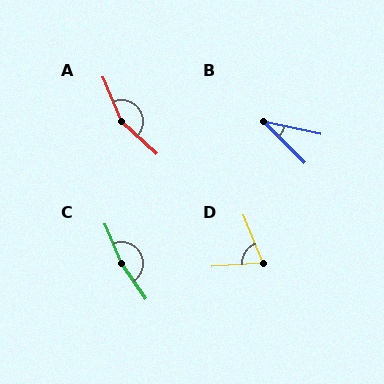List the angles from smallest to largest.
B (33°), D (71°), A (155°), C (168°).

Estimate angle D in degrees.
Approximately 71 degrees.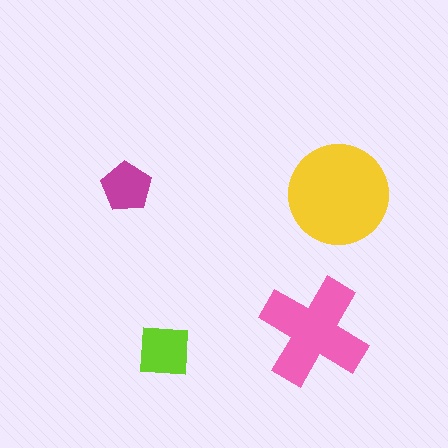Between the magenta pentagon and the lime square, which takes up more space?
The lime square.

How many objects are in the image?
There are 4 objects in the image.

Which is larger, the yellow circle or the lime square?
The yellow circle.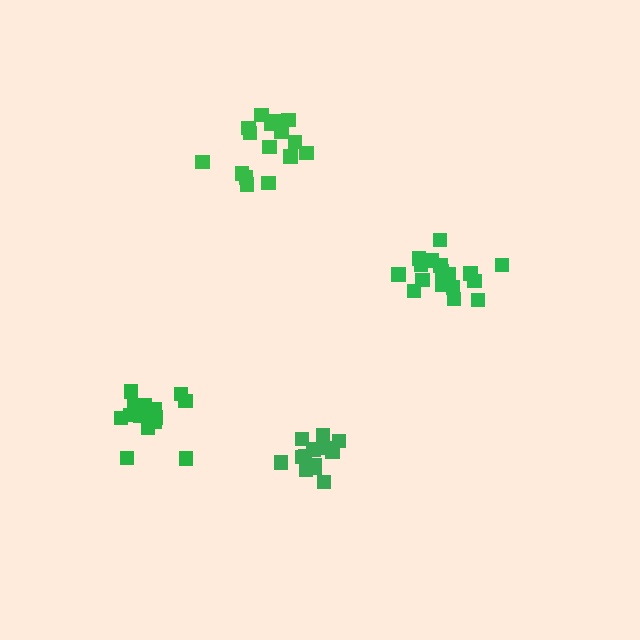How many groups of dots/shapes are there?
There are 4 groups.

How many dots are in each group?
Group 1: 19 dots, Group 2: 13 dots, Group 3: 16 dots, Group 4: 16 dots (64 total).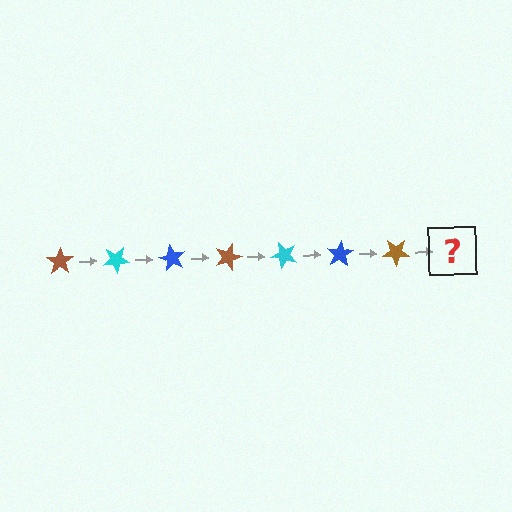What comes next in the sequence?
The next element should be a cyan star, rotated 210 degrees from the start.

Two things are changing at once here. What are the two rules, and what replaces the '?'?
The two rules are that it rotates 30 degrees each step and the color cycles through brown, cyan, and blue. The '?' should be a cyan star, rotated 210 degrees from the start.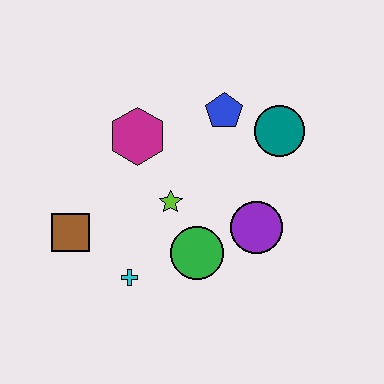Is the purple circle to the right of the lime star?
Yes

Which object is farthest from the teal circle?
The brown square is farthest from the teal circle.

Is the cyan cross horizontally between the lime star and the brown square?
Yes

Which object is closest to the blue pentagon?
The teal circle is closest to the blue pentagon.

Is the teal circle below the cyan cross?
No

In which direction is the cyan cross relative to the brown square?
The cyan cross is to the right of the brown square.